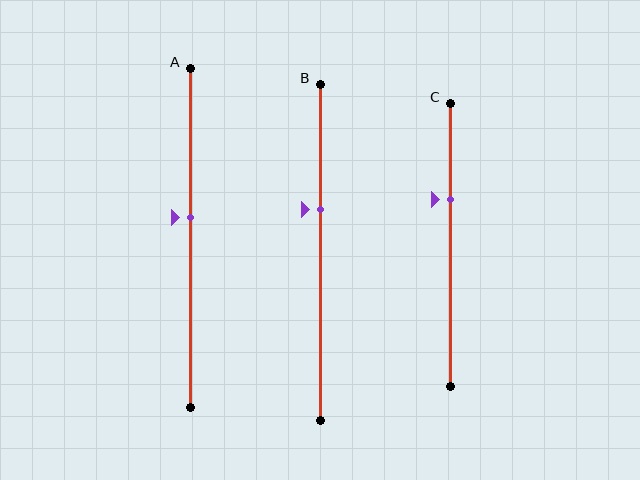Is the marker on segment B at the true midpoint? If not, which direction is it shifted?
No, the marker on segment B is shifted upward by about 13% of the segment length.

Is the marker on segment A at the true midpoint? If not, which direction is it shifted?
No, the marker on segment A is shifted upward by about 6% of the segment length.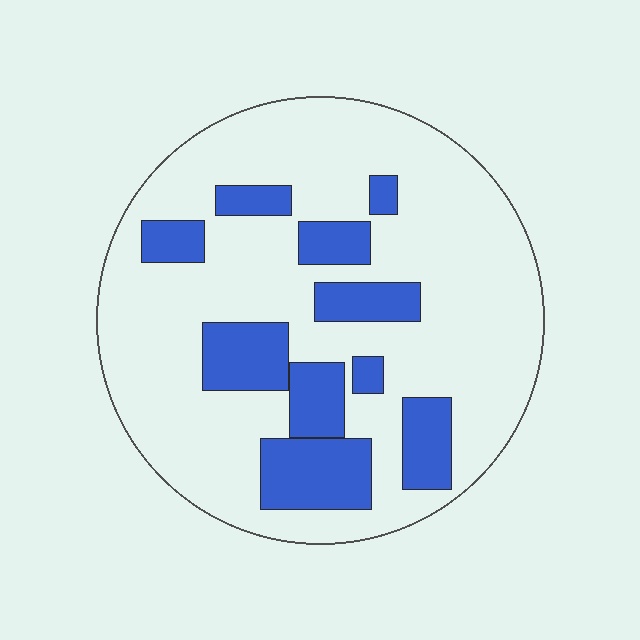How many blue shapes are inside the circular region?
10.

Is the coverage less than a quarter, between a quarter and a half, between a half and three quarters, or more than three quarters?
Less than a quarter.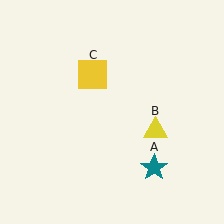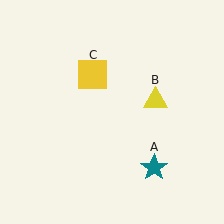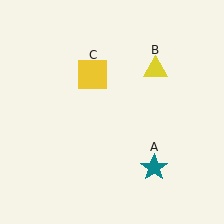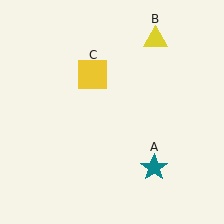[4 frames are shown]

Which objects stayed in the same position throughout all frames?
Teal star (object A) and yellow square (object C) remained stationary.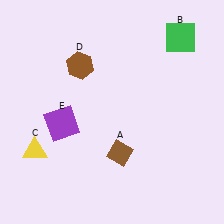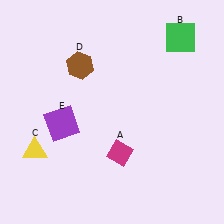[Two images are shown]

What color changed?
The diamond (A) changed from brown in Image 1 to magenta in Image 2.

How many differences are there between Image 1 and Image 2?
There is 1 difference between the two images.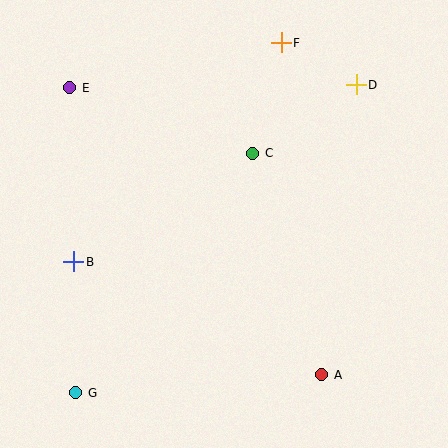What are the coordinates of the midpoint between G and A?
The midpoint between G and A is at (199, 384).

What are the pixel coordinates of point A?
Point A is at (322, 375).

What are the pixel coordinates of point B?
Point B is at (74, 262).